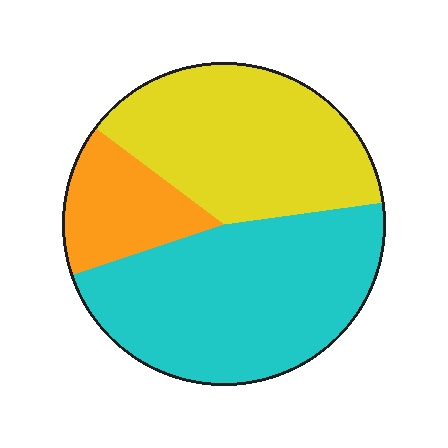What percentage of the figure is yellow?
Yellow takes up between a quarter and a half of the figure.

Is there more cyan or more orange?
Cyan.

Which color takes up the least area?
Orange, at roughly 15%.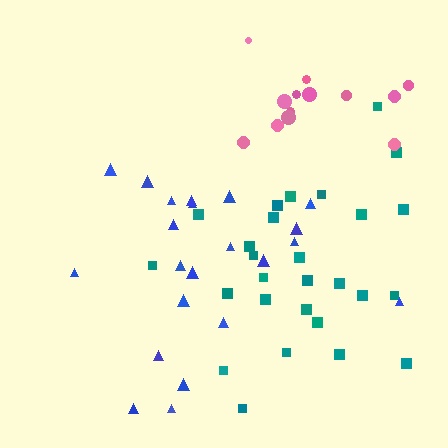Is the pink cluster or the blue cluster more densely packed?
Pink.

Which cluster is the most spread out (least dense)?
Blue.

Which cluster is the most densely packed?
Teal.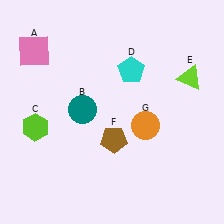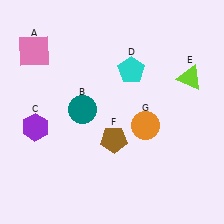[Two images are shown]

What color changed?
The hexagon (C) changed from lime in Image 1 to purple in Image 2.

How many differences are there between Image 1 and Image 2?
There is 1 difference between the two images.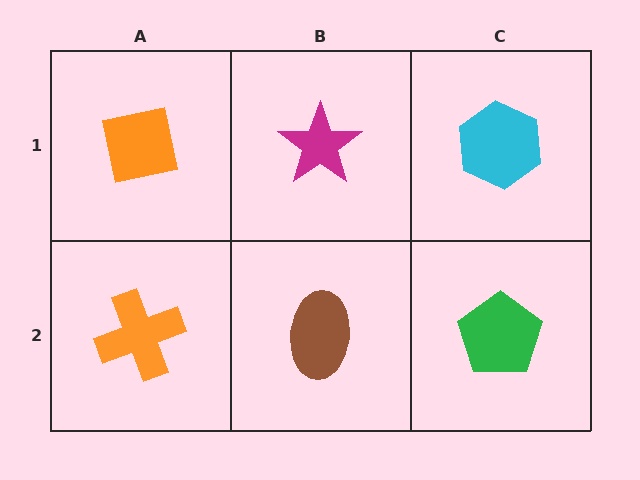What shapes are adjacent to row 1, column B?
A brown ellipse (row 2, column B), an orange square (row 1, column A), a cyan hexagon (row 1, column C).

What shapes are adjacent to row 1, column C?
A green pentagon (row 2, column C), a magenta star (row 1, column B).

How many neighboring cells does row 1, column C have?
2.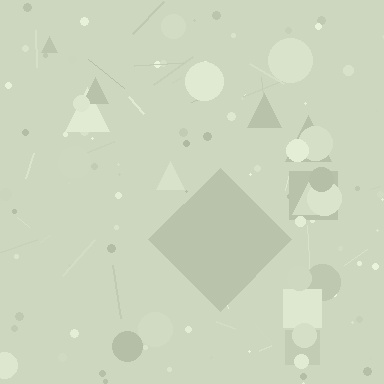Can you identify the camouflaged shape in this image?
The camouflaged shape is a diamond.